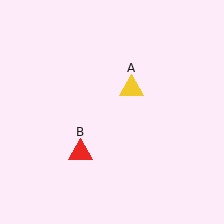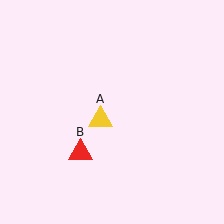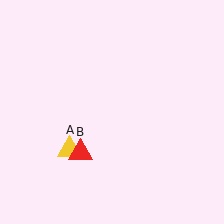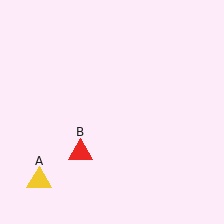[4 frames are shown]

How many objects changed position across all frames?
1 object changed position: yellow triangle (object A).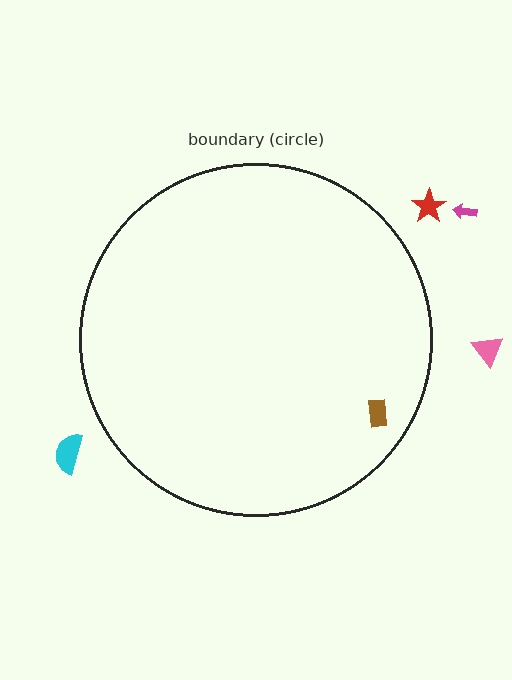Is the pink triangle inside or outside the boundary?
Outside.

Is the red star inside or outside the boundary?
Outside.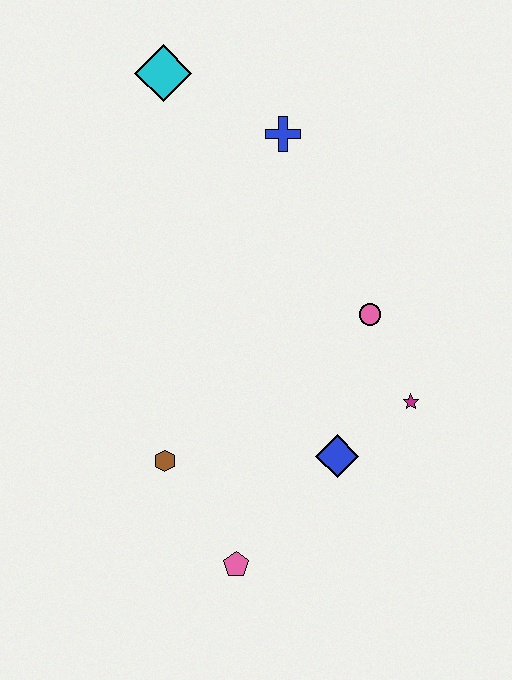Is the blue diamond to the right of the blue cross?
Yes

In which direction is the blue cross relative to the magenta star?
The blue cross is above the magenta star.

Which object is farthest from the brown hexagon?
The cyan diamond is farthest from the brown hexagon.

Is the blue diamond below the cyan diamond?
Yes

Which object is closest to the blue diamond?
The magenta star is closest to the blue diamond.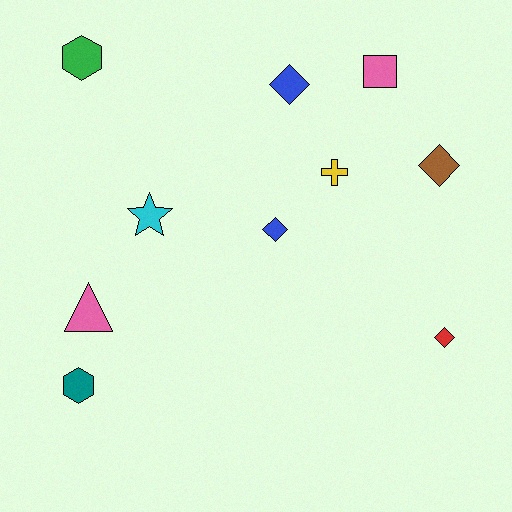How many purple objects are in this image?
There are no purple objects.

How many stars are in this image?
There is 1 star.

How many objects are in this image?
There are 10 objects.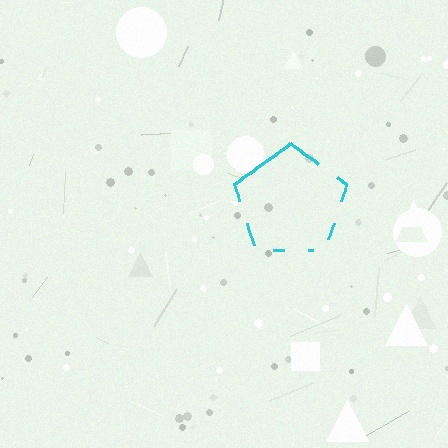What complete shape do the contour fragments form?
The contour fragments form a pentagon.